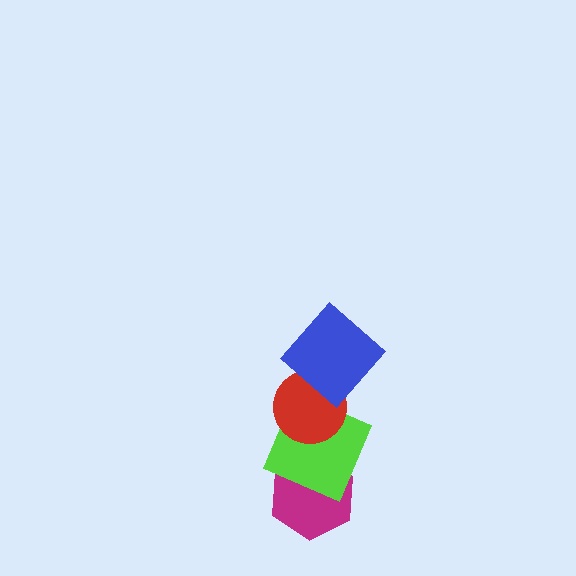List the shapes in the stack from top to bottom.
From top to bottom: the blue diamond, the red circle, the lime square, the magenta hexagon.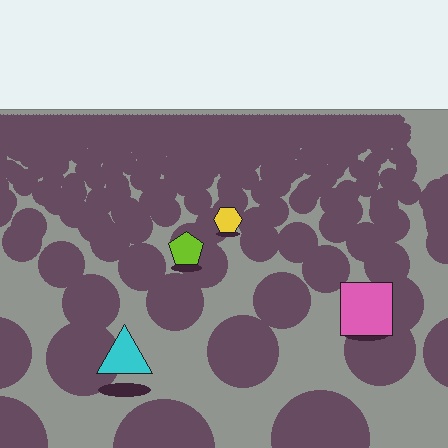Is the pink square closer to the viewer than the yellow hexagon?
Yes. The pink square is closer — you can tell from the texture gradient: the ground texture is coarser near it.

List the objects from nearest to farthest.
From nearest to farthest: the cyan triangle, the pink square, the lime pentagon, the yellow hexagon.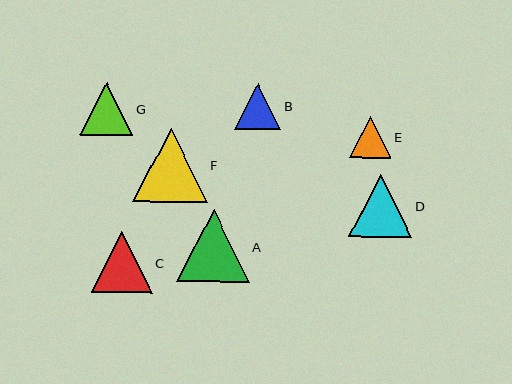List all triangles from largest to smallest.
From largest to smallest: F, A, D, C, G, B, E.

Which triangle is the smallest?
Triangle E is the smallest with a size of approximately 42 pixels.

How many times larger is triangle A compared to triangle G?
Triangle A is approximately 1.4 times the size of triangle G.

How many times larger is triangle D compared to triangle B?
Triangle D is approximately 1.4 times the size of triangle B.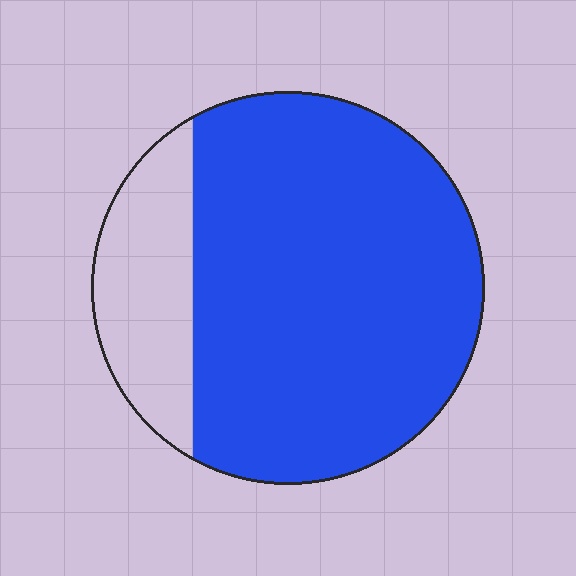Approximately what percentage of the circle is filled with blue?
Approximately 80%.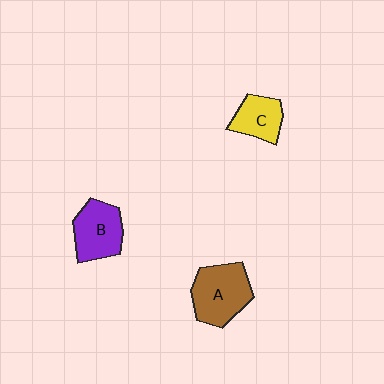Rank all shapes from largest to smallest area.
From largest to smallest: A (brown), B (purple), C (yellow).